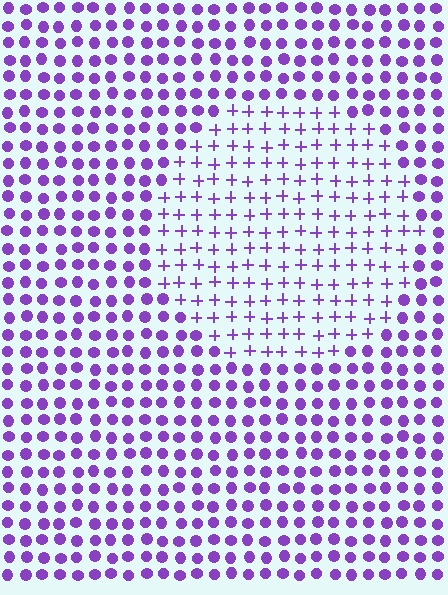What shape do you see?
I see a circle.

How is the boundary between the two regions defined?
The boundary is defined by a change in element shape: plus signs inside vs. circles outside. All elements share the same color and spacing.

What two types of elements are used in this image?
The image uses plus signs inside the circle region and circles outside it.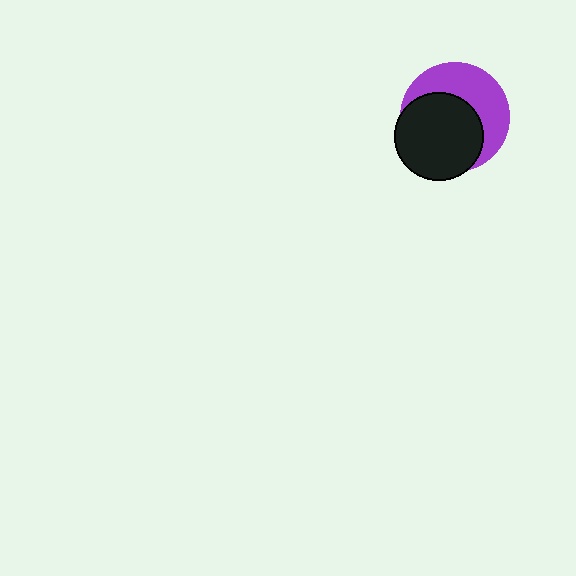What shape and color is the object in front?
The object in front is a black circle.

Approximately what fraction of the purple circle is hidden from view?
Roughly 55% of the purple circle is hidden behind the black circle.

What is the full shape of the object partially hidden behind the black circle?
The partially hidden object is a purple circle.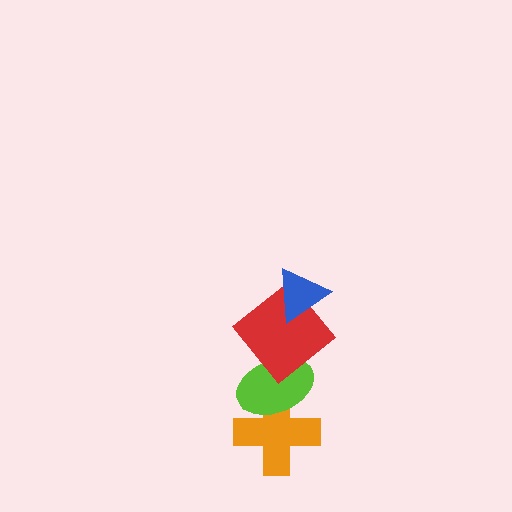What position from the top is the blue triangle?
The blue triangle is 1st from the top.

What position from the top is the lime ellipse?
The lime ellipse is 3rd from the top.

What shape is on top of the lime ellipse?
The red diamond is on top of the lime ellipse.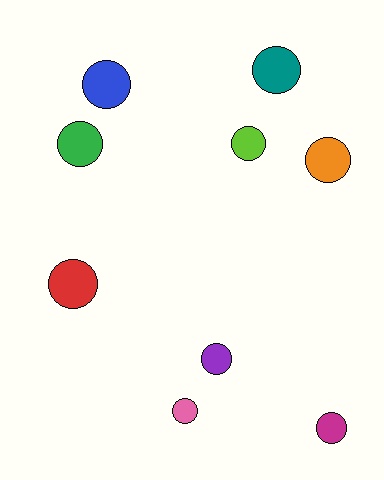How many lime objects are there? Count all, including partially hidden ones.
There is 1 lime object.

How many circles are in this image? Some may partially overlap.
There are 9 circles.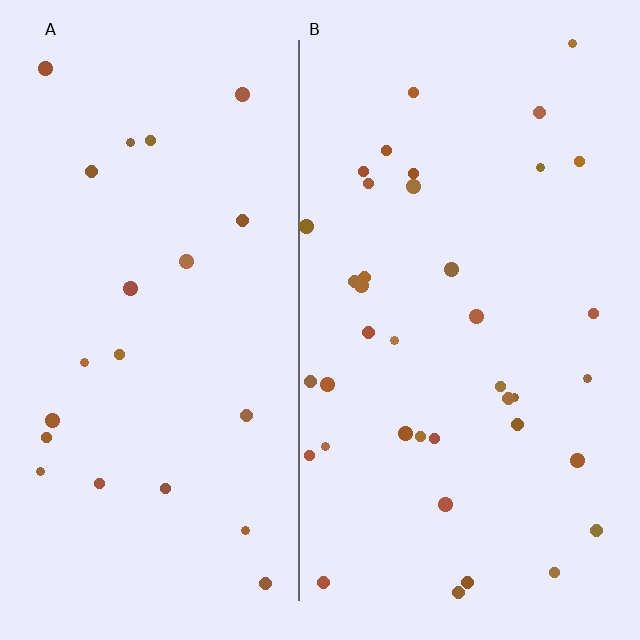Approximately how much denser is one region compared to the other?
Approximately 1.8× — region B over region A.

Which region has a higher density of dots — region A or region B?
B (the right).